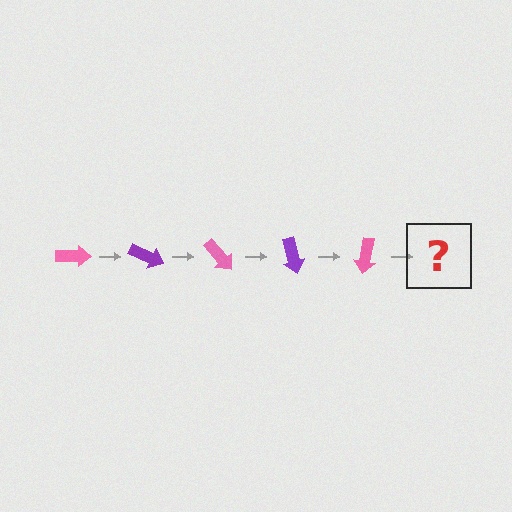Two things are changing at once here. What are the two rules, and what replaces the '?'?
The two rules are that it rotates 25 degrees each step and the color cycles through pink and purple. The '?' should be a purple arrow, rotated 125 degrees from the start.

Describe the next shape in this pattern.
It should be a purple arrow, rotated 125 degrees from the start.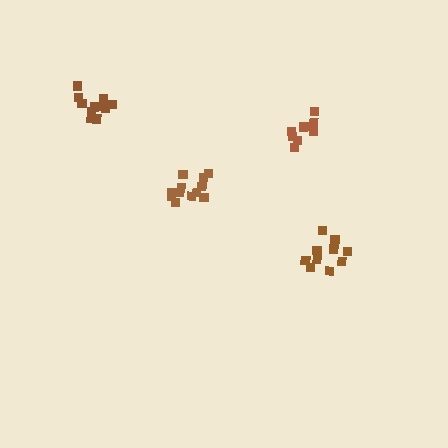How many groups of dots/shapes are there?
There are 4 groups.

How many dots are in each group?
Group 1: 11 dots, Group 2: 12 dots, Group 3: 11 dots, Group 4: 11 dots (45 total).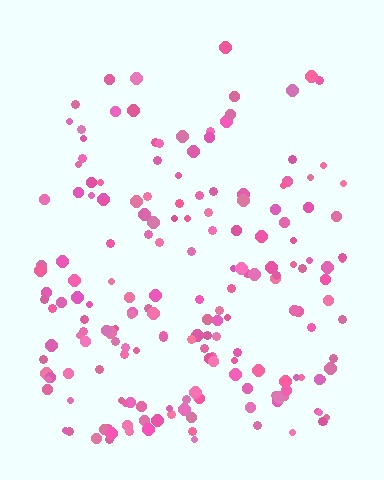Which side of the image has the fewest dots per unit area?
The top.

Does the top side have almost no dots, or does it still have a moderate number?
Still a moderate number, just noticeably fewer than the bottom.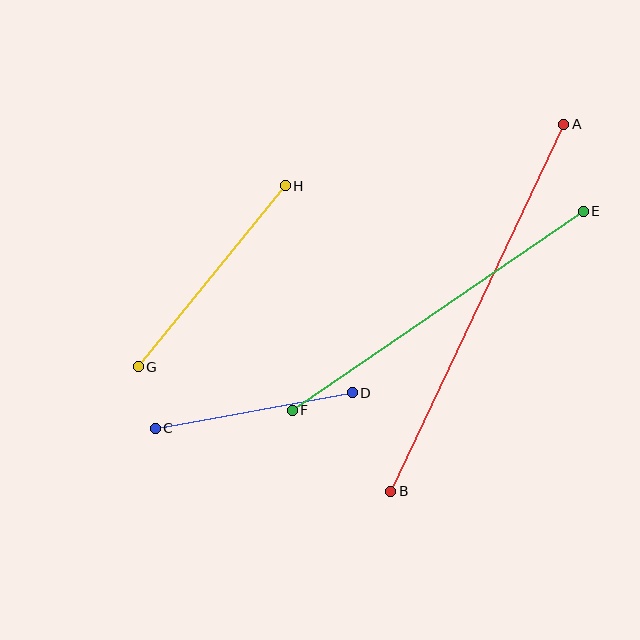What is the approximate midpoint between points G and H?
The midpoint is at approximately (212, 276) pixels.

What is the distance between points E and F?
The distance is approximately 352 pixels.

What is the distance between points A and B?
The distance is approximately 406 pixels.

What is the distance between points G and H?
The distance is approximately 233 pixels.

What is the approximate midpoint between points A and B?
The midpoint is at approximately (477, 308) pixels.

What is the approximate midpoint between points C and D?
The midpoint is at approximately (254, 410) pixels.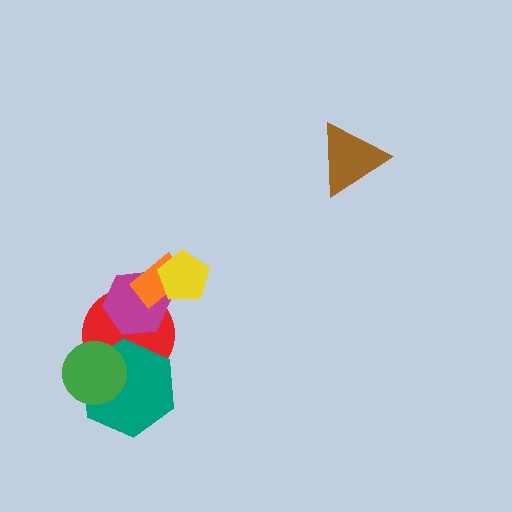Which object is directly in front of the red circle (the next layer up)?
The magenta hexagon is directly in front of the red circle.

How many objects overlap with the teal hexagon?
2 objects overlap with the teal hexagon.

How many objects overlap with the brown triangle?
0 objects overlap with the brown triangle.